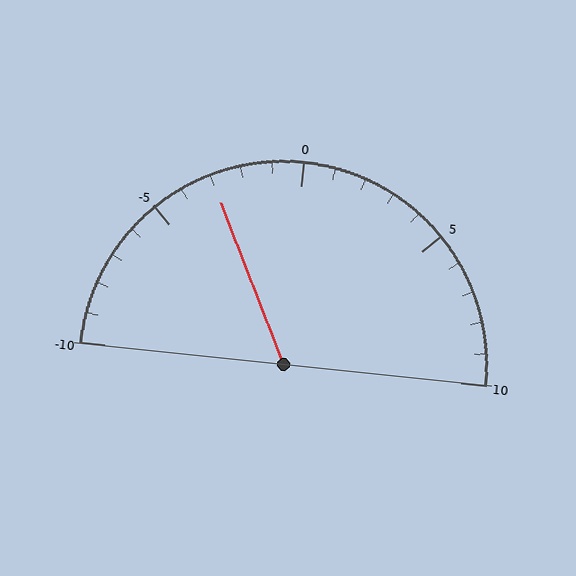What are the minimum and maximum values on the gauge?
The gauge ranges from -10 to 10.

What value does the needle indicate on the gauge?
The needle indicates approximately -3.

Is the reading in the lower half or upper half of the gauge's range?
The reading is in the lower half of the range (-10 to 10).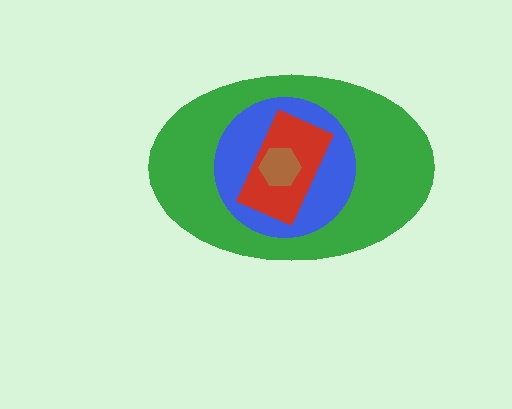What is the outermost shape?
The green ellipse.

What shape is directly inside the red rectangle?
The brown hexagon.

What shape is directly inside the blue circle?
The red rectangle.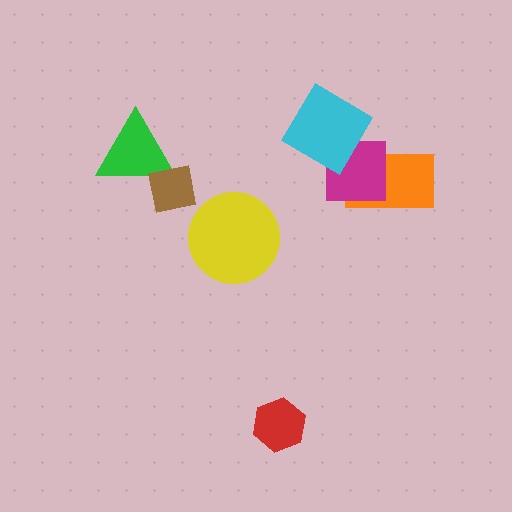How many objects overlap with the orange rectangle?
2 objects overlap with the orange rectangle.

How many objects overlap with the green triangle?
1 object overlaps with the green triangle.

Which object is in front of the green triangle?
The brown square is in front of the green triangle.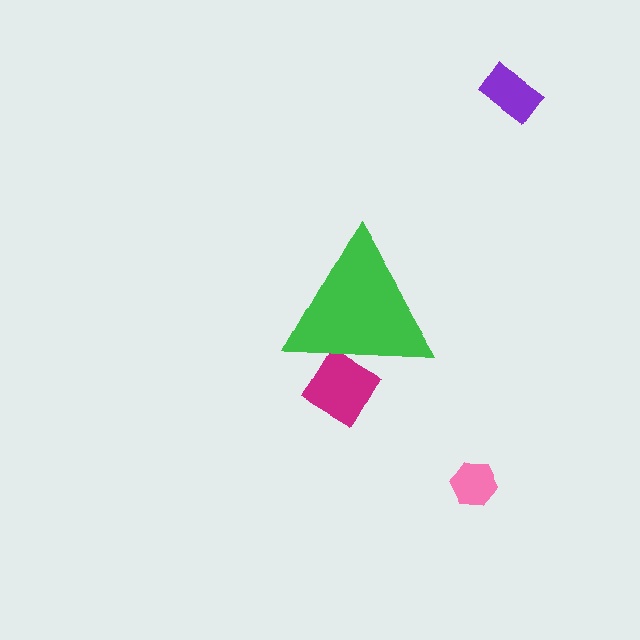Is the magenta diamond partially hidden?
Yes, the magenta diamond is partially hidden behind the green triangle.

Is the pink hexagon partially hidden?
No, the pink hexagon is fully visible.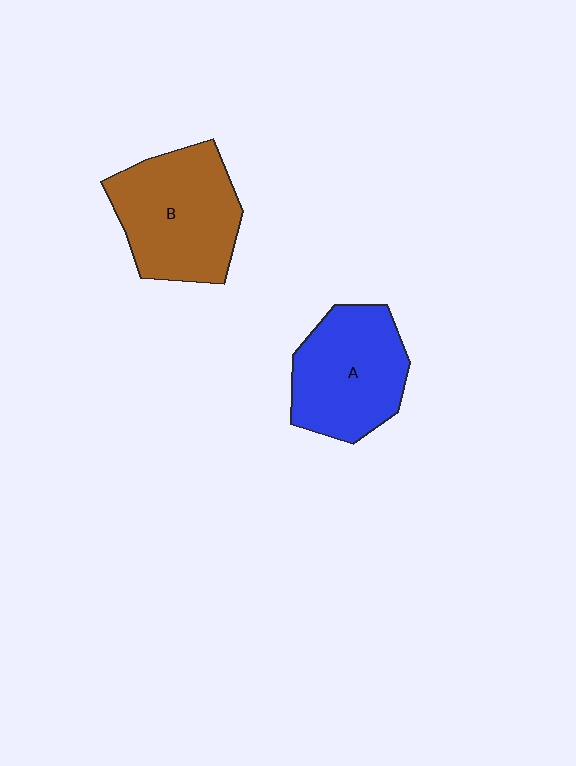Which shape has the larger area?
Shape B (brown).